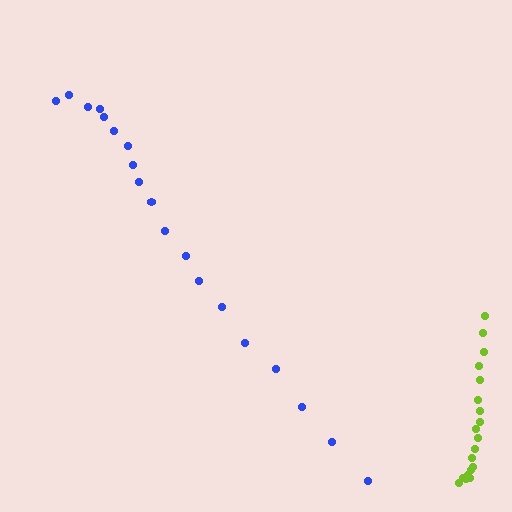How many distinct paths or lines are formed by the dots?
There are 2 distinct paths.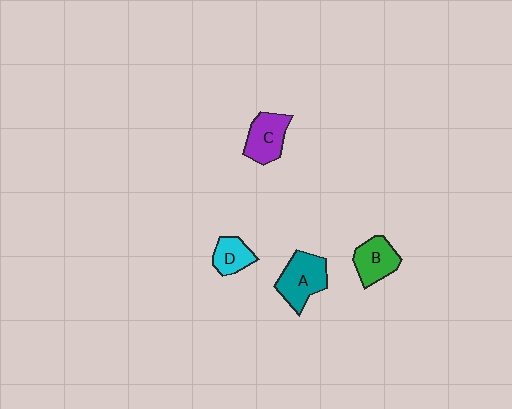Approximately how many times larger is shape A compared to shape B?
Approximately 1.3 times.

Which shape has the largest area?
Shape A (teal).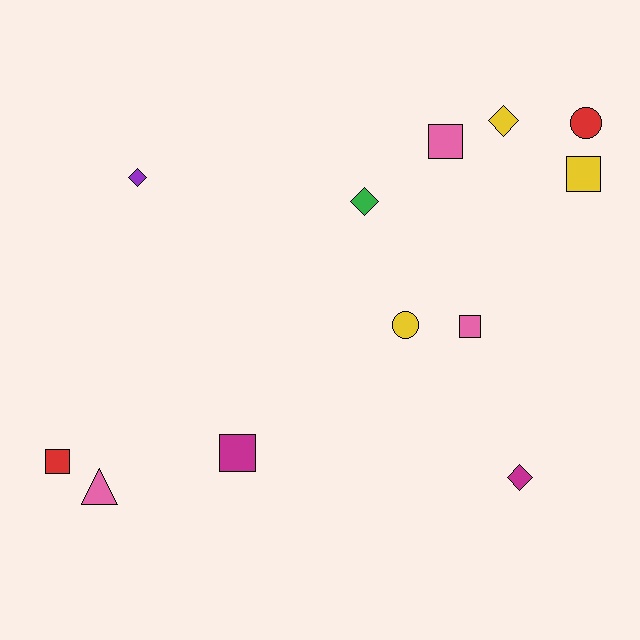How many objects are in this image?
There are 12 objects.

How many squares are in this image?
There are 5 squares.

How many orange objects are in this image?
There are no orange objects.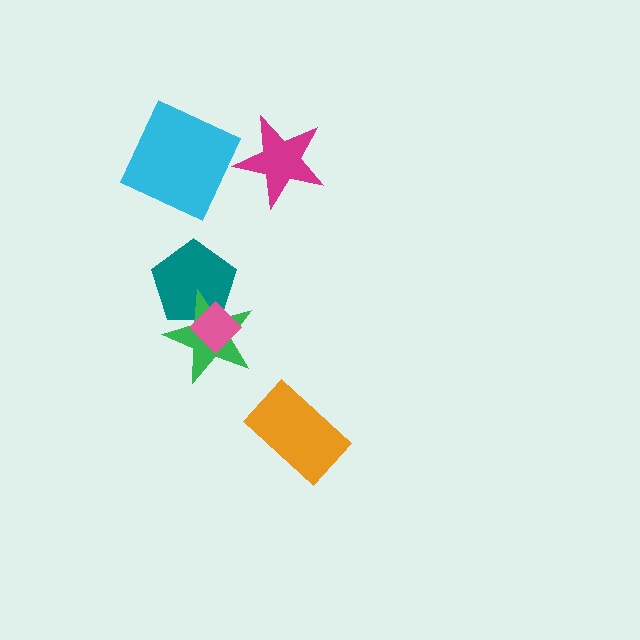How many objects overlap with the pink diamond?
2 objects overlap with the pink diamond.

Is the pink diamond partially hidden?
No, no other shape covers it.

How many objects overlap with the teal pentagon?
2 objects overlap with the teal pentagon.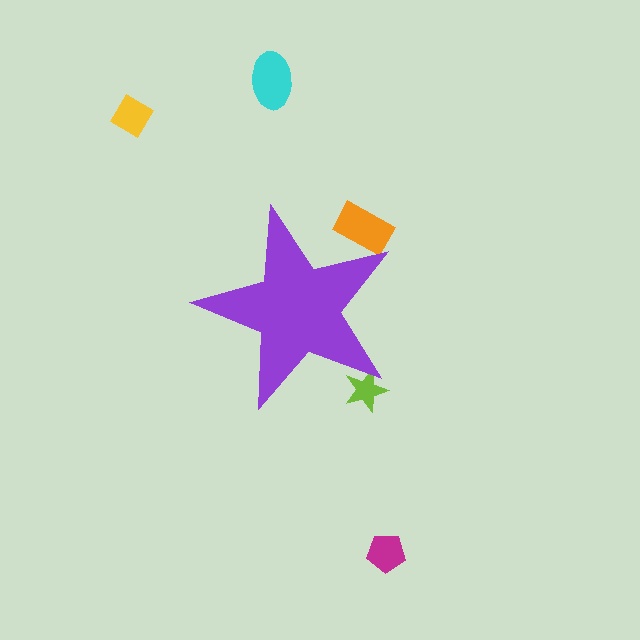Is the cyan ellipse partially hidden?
No, the cyan ellipse is fully visible.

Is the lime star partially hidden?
Yes, the lime star is partially hidden behind the purple star.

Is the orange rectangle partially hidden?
Yes, the orange rectangle is partially hidden behind the purple star.